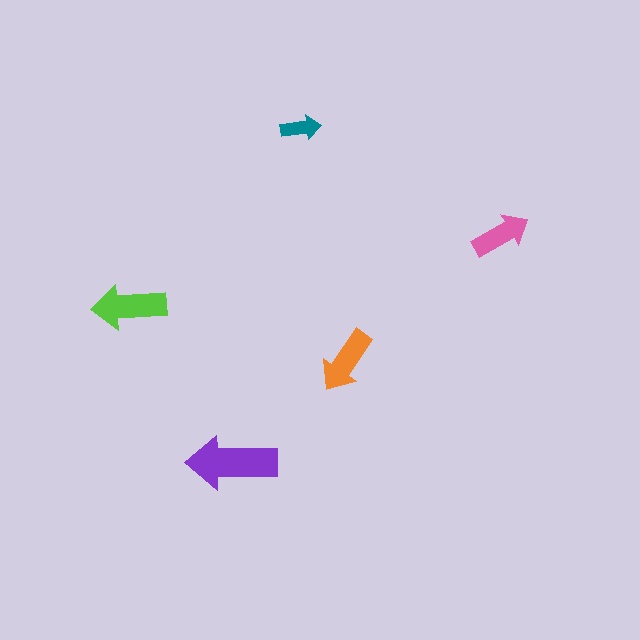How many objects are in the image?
There are 5 objects in the image.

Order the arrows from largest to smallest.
the purple one, the lime one, the orange one, the pink one, the teal one.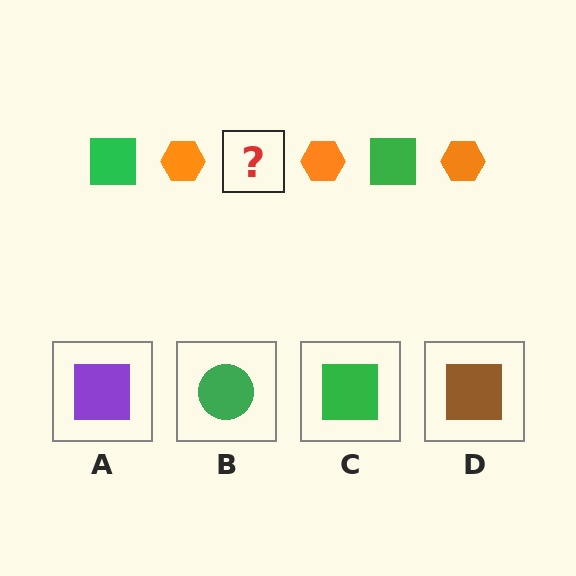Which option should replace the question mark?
Option C.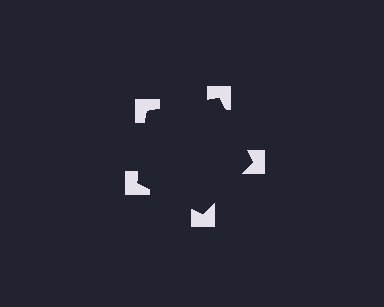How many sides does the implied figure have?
5 sides.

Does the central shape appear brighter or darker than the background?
It typically appears slightly darker than the background, even though no actual brightness change is drawn.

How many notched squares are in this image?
There are 5 — one at each vertex of the illusory pentagon.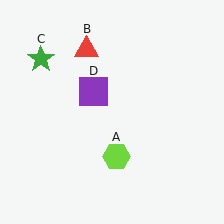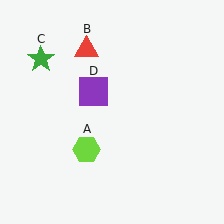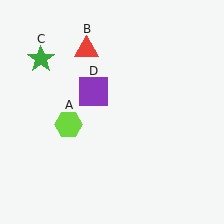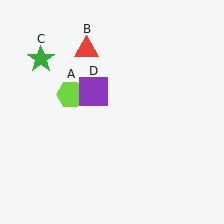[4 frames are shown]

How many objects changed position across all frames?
1 object changed position: lime hexagon (object A).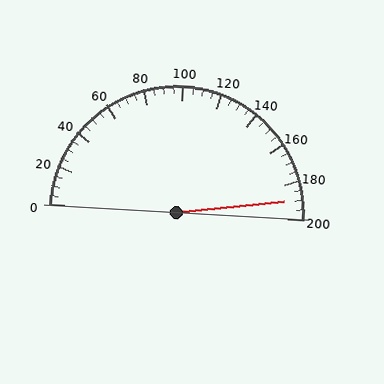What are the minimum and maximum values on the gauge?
The gauge ranges from 0 to 200.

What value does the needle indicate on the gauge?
The needle indicates approximately 190.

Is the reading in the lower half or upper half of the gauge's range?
The reading is in the upper half of the range (0 to 200).